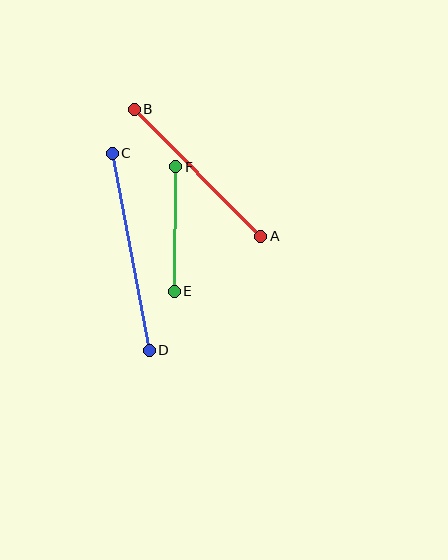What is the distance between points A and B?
The distance is approximately 179 pixels.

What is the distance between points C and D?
The distance is approximately 201 pixels.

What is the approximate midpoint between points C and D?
The midpoint is at approximately (131, 252) pixels.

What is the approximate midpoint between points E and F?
The midpoint is at approximately (175, 229) pixels.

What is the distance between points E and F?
The distance is approximately 124 pixels.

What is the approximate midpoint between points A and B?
The midpoint is at approximately (198, 173) pixels.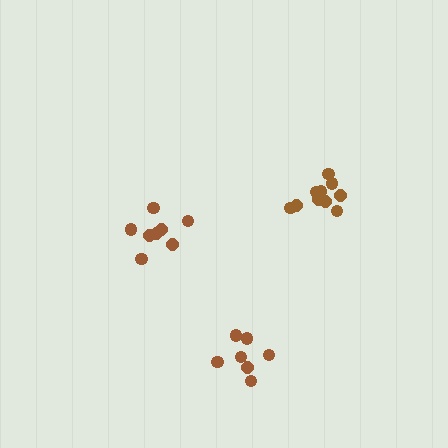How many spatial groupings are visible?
There are 3 spatial groupings.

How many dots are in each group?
Group 1: 10 dots, Group 2: 7 dots, Group 3: 8 dots (25 total).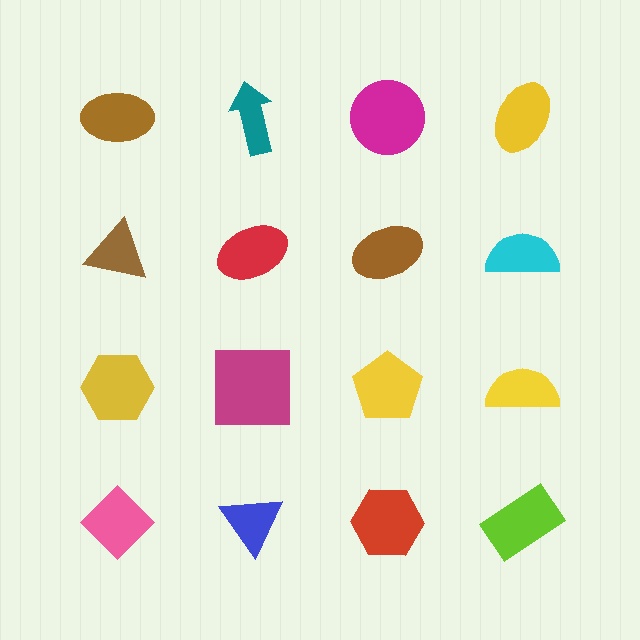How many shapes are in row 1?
4 shapes.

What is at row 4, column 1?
A pink diamond.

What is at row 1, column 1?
A brown ellipse.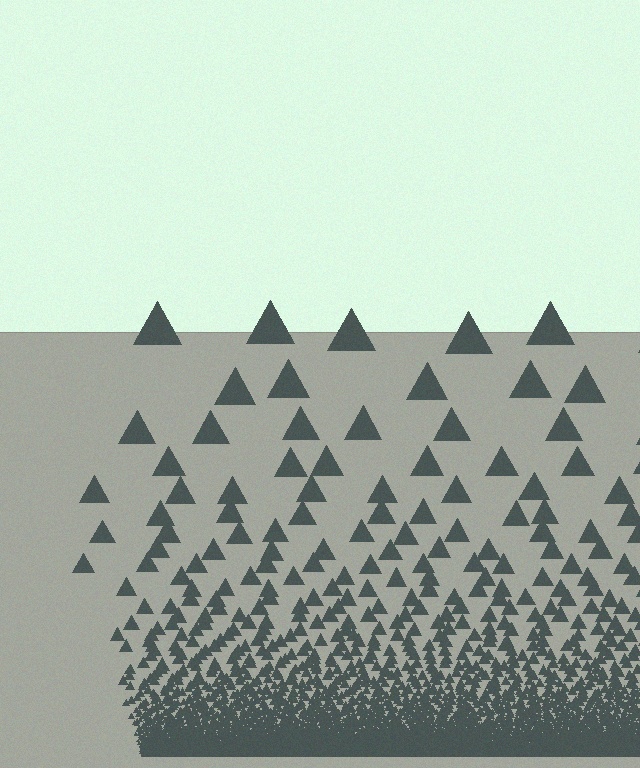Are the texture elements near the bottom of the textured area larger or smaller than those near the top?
Smaller. The gradient is inverted — elements near the bottom are smaller and denser.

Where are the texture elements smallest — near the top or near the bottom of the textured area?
Near the bottom.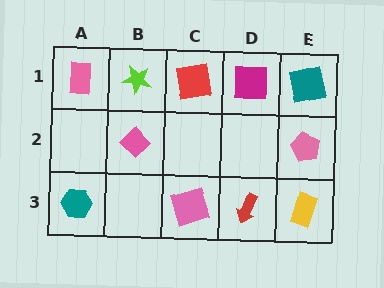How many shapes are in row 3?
4 shapes.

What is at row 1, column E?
A teal square.